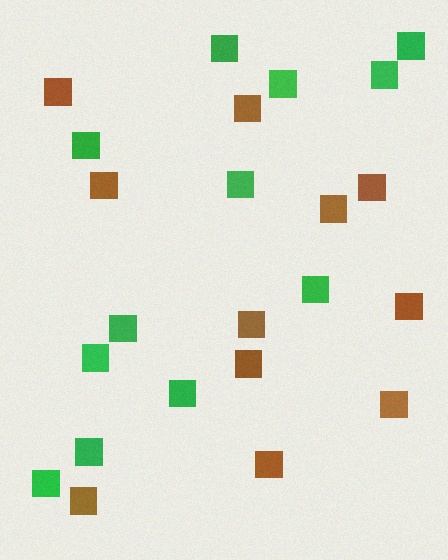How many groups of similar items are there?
There are 2 groups: one group of green squares (12) and one group of brown squares (11).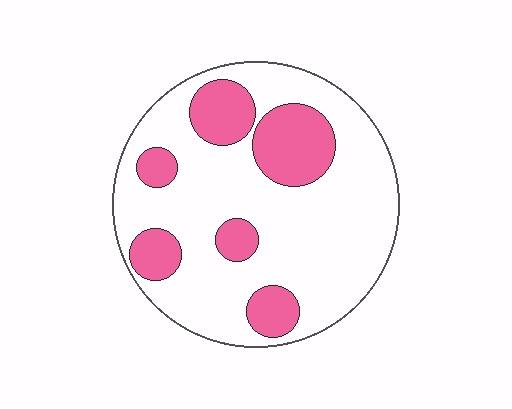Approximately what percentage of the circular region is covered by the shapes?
Approximately 25%.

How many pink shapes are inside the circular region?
6.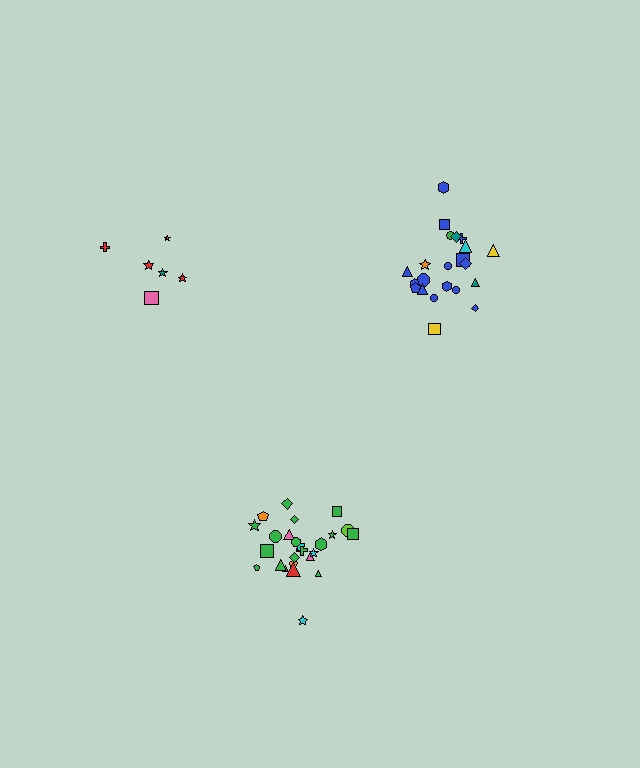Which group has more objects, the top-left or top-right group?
The top-right group.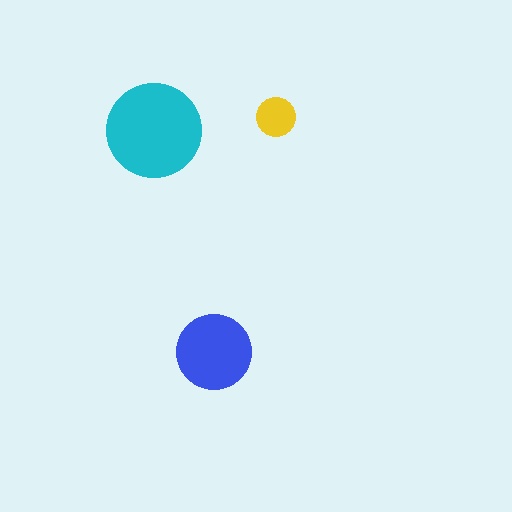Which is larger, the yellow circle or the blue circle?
The blue one.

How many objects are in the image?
There are 3 objects in the image.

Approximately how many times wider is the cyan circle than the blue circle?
About 1.5 times wider.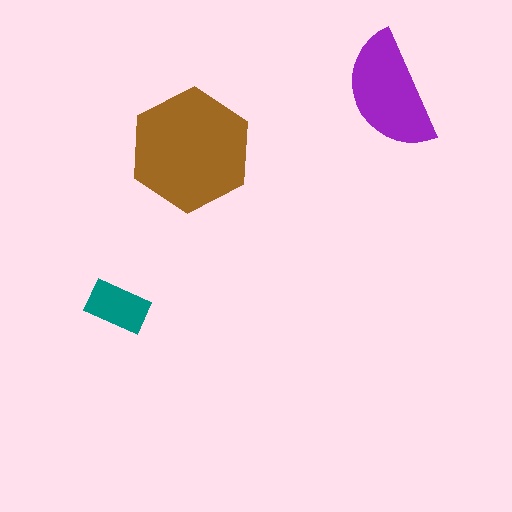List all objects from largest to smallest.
The brown hexagon, the purple semicircle, the teal rectangle.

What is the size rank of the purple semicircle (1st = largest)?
2nd.